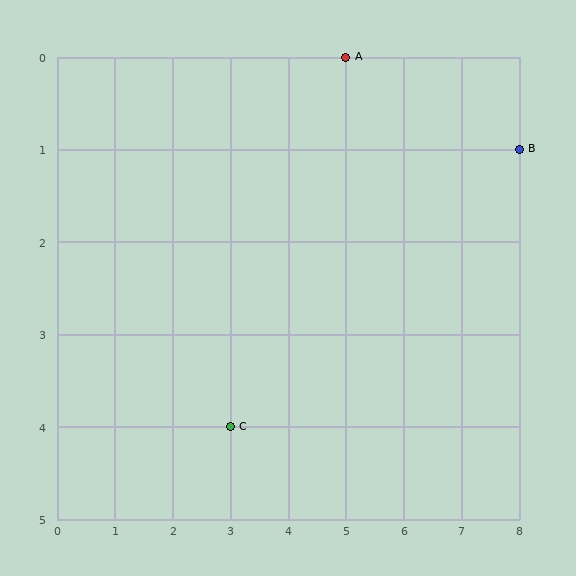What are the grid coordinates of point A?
Point A is at grid coordinates (5, 0).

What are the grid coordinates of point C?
Point C is at grid coordinates (3, 4).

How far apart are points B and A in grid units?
Points B and A are 3 columns and 1 row apart (about 3.2 grid units diagonally).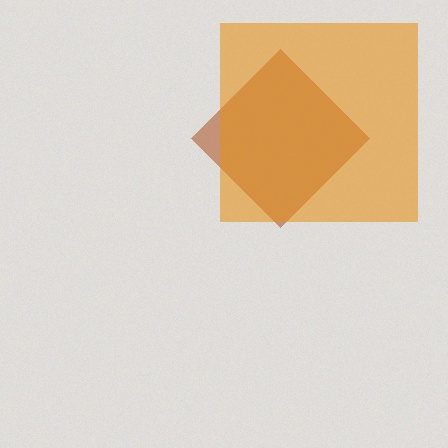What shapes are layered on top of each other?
The layered shapes are: a brown diamond, an orange square.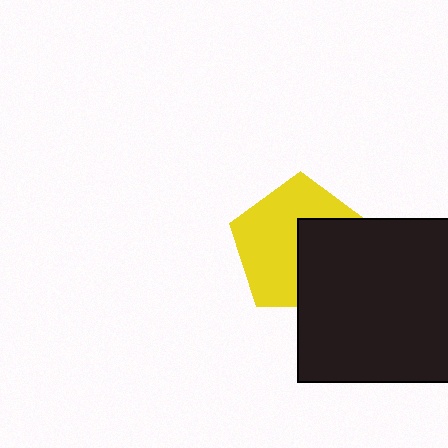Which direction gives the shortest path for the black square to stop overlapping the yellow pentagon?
Moving toward the lower-right gives the shortest separation.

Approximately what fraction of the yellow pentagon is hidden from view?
Roughly 41% of the yellow pentagon is hidden behind the black square.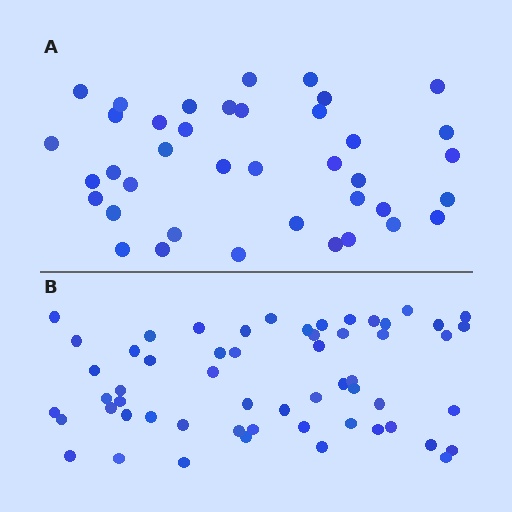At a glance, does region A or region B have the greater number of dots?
Region B (the bottom region) has more dots.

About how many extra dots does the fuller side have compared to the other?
Region B has approximately 20 more dots than region A.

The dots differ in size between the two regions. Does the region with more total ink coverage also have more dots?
No. Region A has more total ink coverage because its dots are larger, but region B actually contains more individual dots. Total area can be misleading — the number of items is what matters here.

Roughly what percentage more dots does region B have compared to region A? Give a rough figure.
About 45% more.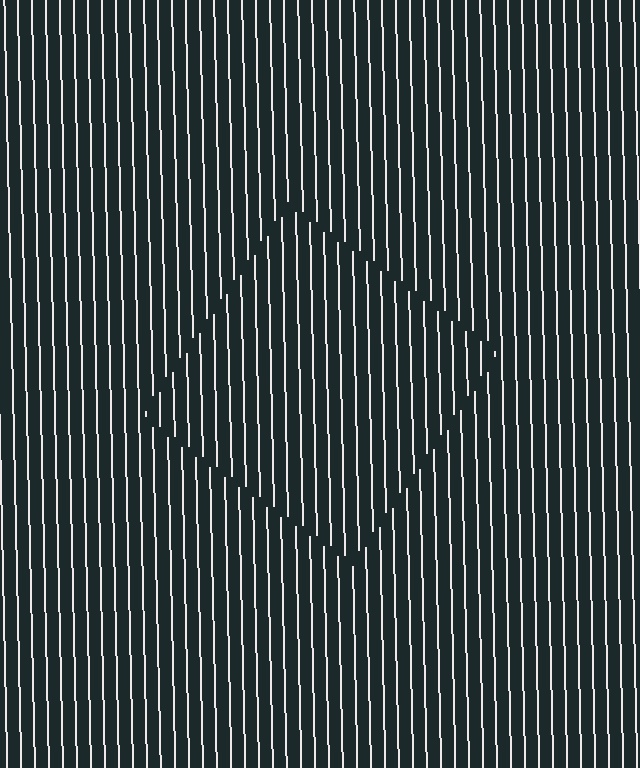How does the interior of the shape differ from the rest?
The interior of the shape contains the same grating, shifted by half a period — the contour is defined by the phase discontinuity where line-ends from the inner and outer gratings abut.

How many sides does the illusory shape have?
4 sides — the line-ends trace a square.